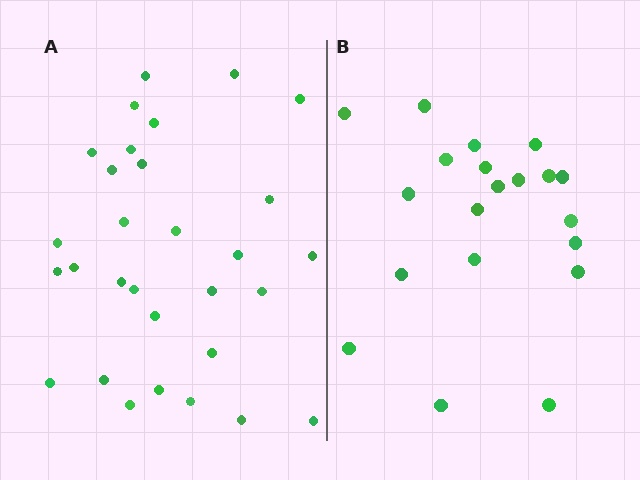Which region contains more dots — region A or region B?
Region A (the left region) has more dots.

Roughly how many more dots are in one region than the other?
Region A has roughly 10 or so more dots than region B.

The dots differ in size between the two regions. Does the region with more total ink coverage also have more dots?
No. Region B has more total ink coverage because its dots are larger, but region A actually contains more individual dots. Total area can be misleading — the number of items is what matters here.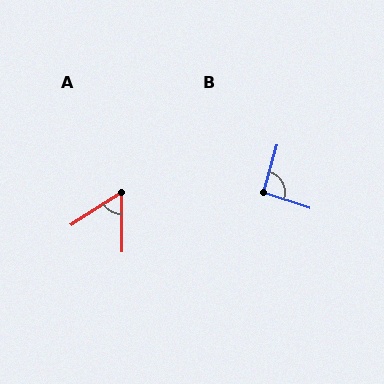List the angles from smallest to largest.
A (58°), B (92°).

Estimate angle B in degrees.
Approximately 92 degrees.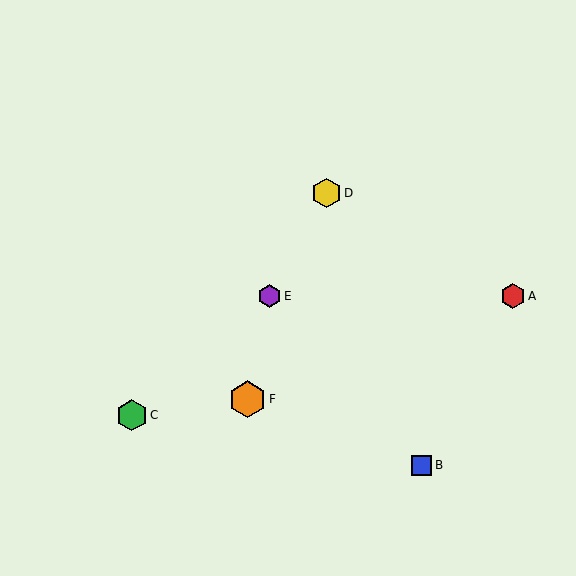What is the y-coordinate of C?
Object C is at y≈415.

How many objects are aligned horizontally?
2 objects (A, E) are aligned horizontally.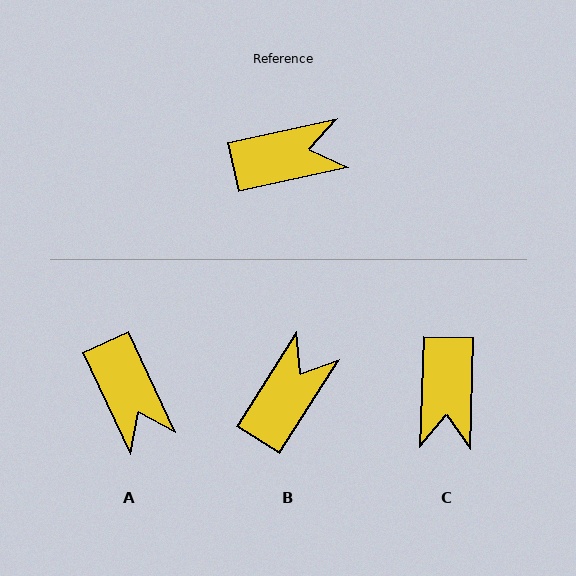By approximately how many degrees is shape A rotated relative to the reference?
Approximately 77 degrees clockwise.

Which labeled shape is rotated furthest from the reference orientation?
C, about 104 degrees away.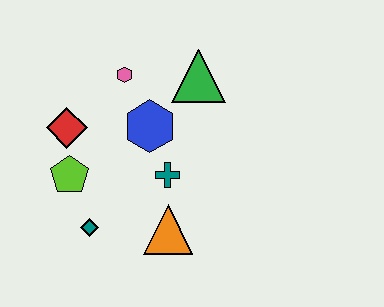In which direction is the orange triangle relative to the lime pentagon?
The orange triangle is to the right of the lime pentagon.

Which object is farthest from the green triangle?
The teal diamond is farthest from the green triangle.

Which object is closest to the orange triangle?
The teal cross is closest to the orange triangle.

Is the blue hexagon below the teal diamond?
No